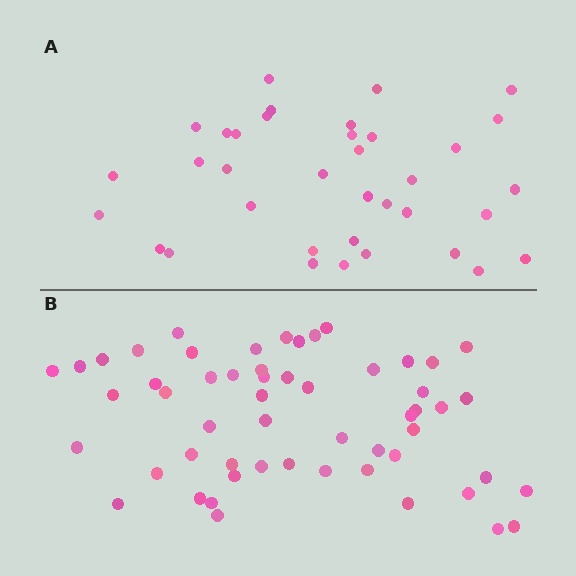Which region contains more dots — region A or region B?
Region B (the bottom region) has more dots.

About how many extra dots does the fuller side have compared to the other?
Region B has approximately 20 more dots than region A.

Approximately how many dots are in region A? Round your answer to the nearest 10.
About 40 dots. (The exact count is 36, which rounds to 40.)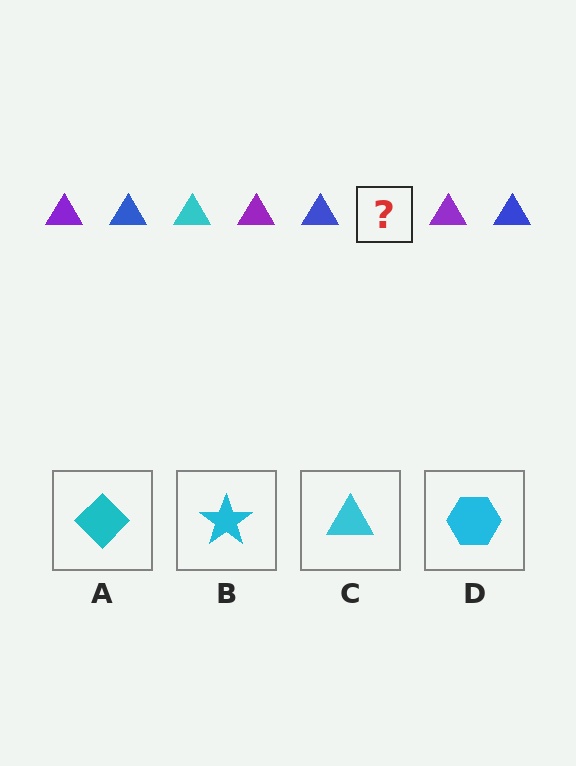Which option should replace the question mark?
Option C.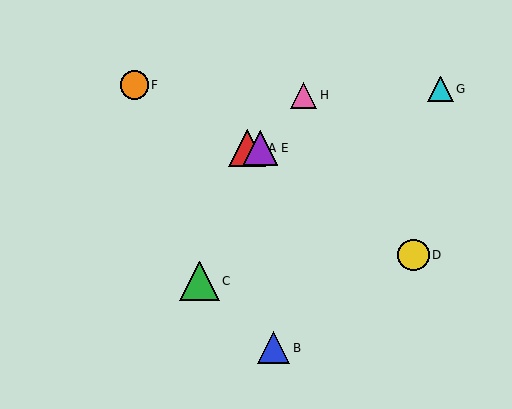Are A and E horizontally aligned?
Yes, both are at y≈148.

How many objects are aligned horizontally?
2 objects (A, E) are aligned horizontally.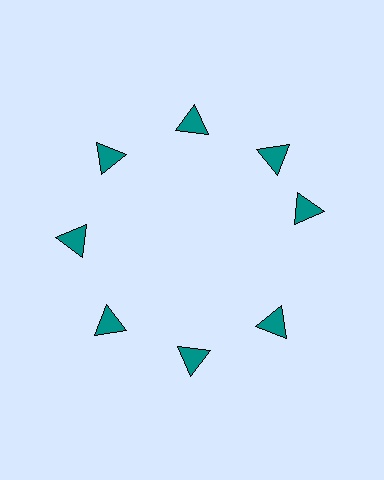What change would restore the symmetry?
The symmetry would be restored by rotating it back into even spacing with its neighbors so that all 8 triangles sit at equal angles and equal distance from the center.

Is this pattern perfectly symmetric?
No. The 8 teal triangles are arranged in a ring, but one element near the 3 o'clock position is rotated out of alignment along the ring, breaking the 8-fold rotational symmetry.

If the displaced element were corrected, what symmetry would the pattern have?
It would have 8-fold rotational symmetry — the pattern would map onto itself every 45 degrees.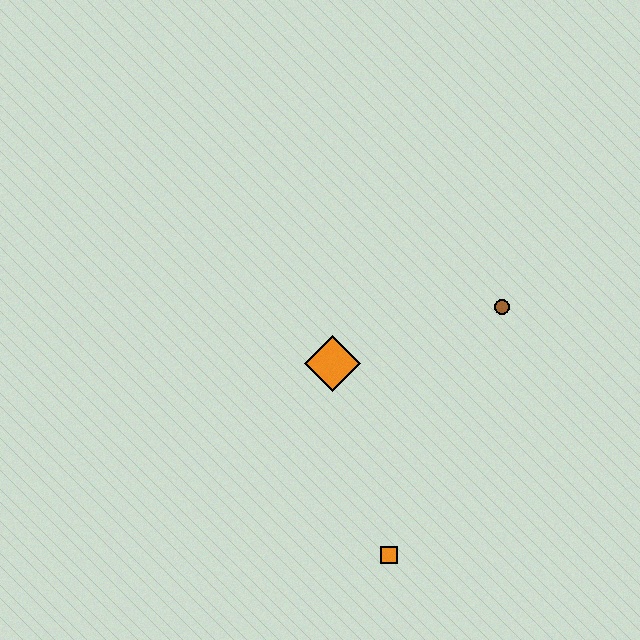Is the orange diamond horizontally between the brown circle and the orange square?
No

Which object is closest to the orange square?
The orange diamond is closest to the orange square.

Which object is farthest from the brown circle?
The orange square is farthest from the brown circle.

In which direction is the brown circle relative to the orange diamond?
The brown circle is to the right of the orange diamond.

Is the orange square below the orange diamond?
Yes